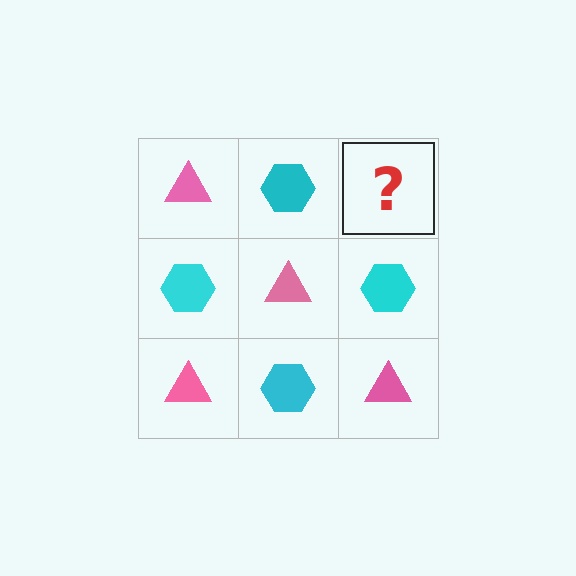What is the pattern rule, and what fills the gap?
The rule is that it alternates pink triangle and cyan hexagon in a checkerboard pattern. The gap should be filled with a pink triangle.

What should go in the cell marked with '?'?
The missing cell should contain a pink triangle.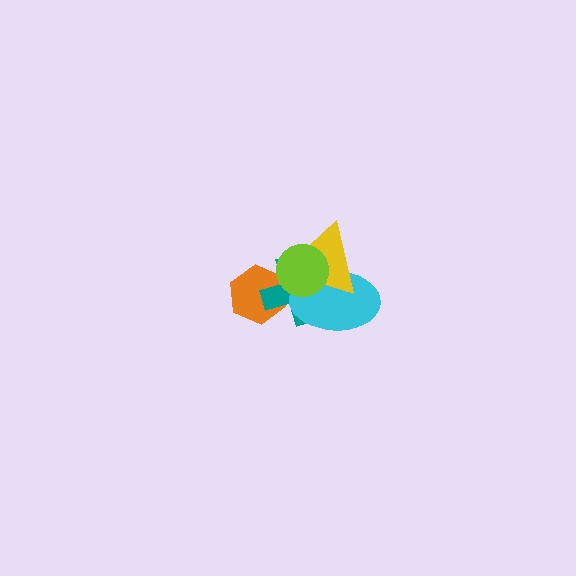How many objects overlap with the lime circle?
4 objects overlap with the lime circle.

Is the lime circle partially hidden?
No, no other shape covers it.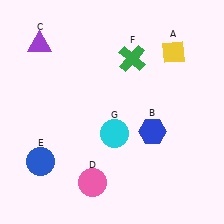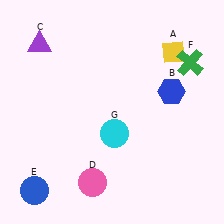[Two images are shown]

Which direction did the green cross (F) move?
The green cross (F) moved right.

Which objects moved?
The objects that moved are: the blue hexagon (B), the blue circle (E), the green cross (F).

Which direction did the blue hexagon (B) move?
The blue hexagon (B) moved up.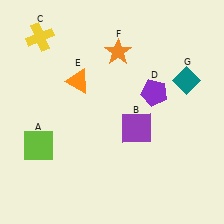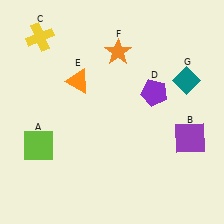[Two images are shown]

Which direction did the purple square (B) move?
The purple square (B) moved right.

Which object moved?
The purple square (B) moved right.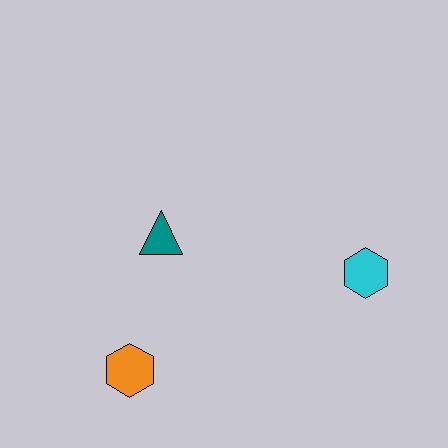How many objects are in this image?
There are 3 objects.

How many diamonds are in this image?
There are no diamonds.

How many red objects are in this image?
There are no red objects.